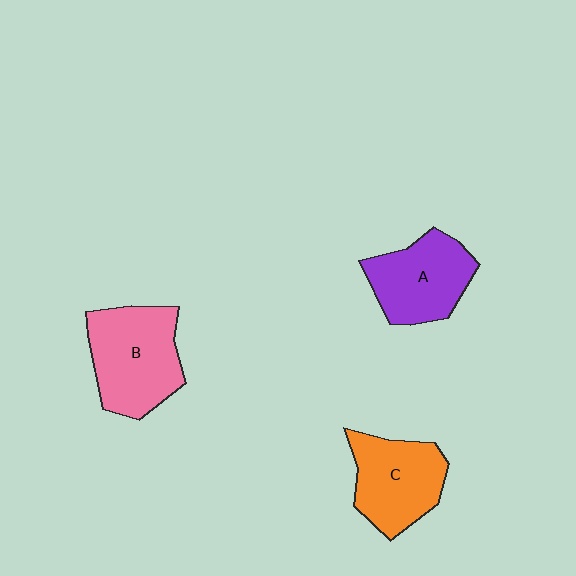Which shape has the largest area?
Shape B (pink).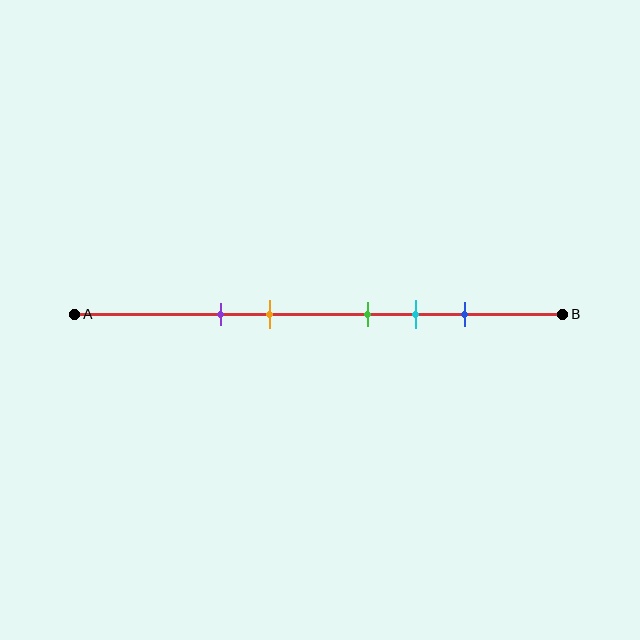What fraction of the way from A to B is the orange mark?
The orange mark is approximately 40% (0.4) of the way from A to B.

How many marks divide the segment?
There are 5 marks dividing the segment.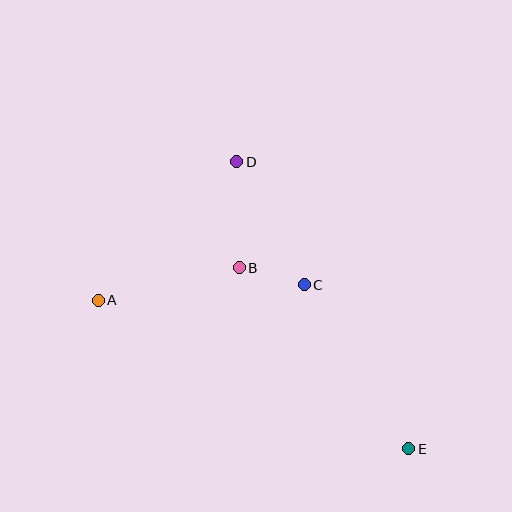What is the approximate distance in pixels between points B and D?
The distance between B and D is approximately 106 pixels.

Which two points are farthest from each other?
Points A and E are farthest from each other.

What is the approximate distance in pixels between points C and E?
The distance between C and E is approximately 194 pixels.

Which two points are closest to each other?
Points B and C are closest to each other.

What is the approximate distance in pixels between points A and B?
The distance between A and B is approximately 145 pixels.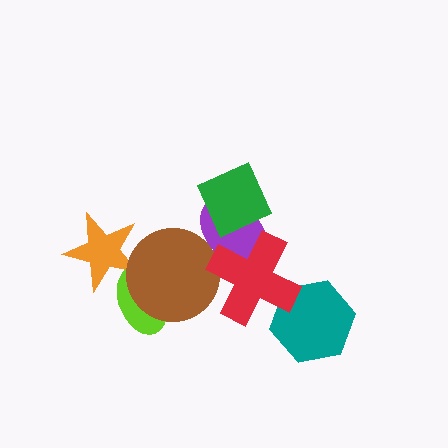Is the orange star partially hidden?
Yes, it is partially covered by another shape.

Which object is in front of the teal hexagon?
The red cross is in front of the teal hexagon.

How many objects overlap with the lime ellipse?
2 objects overlap with the lime ellipse.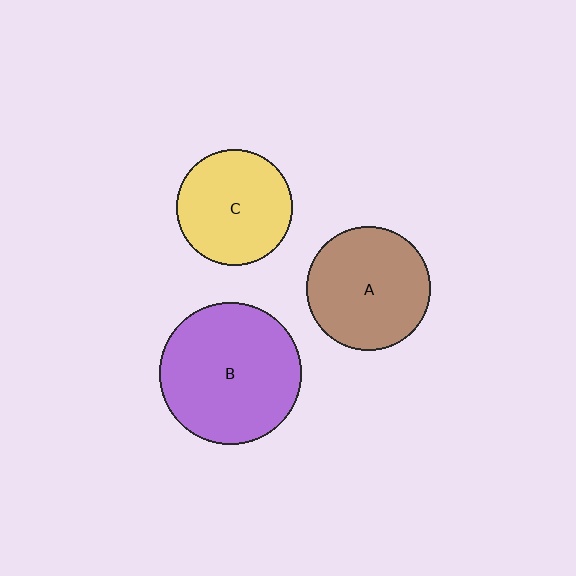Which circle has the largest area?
Circle B (purple).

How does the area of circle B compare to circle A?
Approximately 1.3 times.